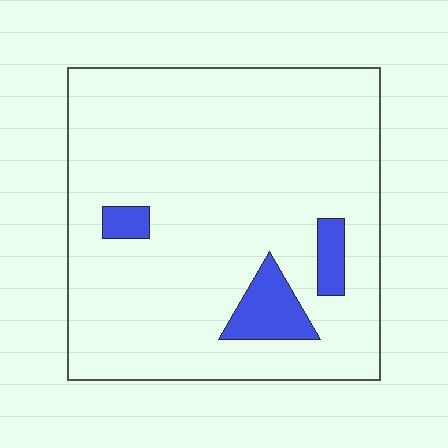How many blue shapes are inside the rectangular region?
3.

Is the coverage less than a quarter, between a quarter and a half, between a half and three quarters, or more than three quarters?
Less than a quarter.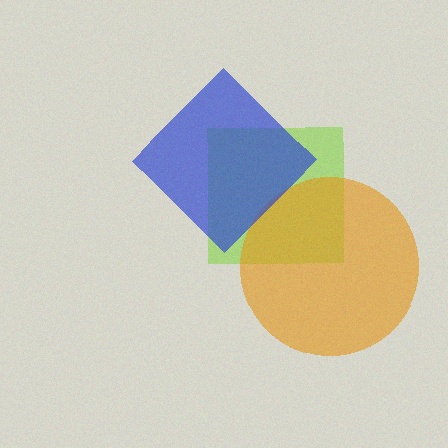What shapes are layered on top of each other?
The layered shapes are: a lime square, an orange circle, a blue diamond.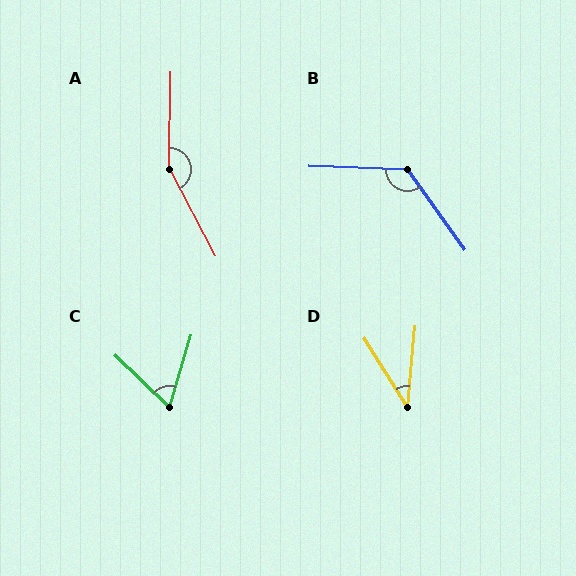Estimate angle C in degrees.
Approximately 62 degrees.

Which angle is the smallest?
D, at approximately 37 degrees.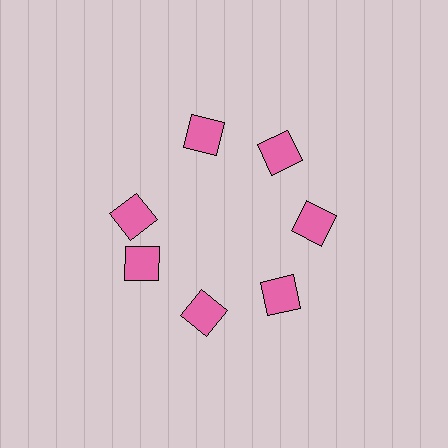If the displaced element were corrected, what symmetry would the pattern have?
It would have 7-fold rotational symmetry — the pattern would map onto itself every 51 degrees.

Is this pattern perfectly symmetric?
No. The 7 pink diamonds are arranged in a ring, but one element near the 10 o'clock position is rotated out of alignment along the ring, breaking the 7-fold rotational symmetry.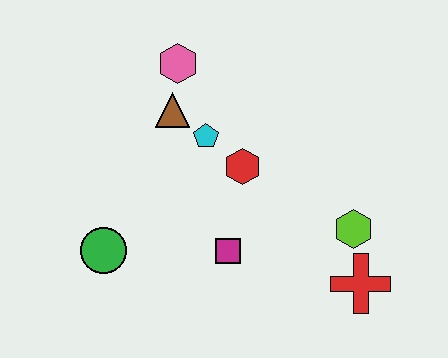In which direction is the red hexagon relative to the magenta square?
The red hexagon is above the magenta square.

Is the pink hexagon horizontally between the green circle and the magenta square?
Yes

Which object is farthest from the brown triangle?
The red cross is farthest from the brown triangle.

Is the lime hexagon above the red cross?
Yes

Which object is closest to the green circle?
The magenta square is closest to the green circle.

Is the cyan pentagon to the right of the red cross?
No